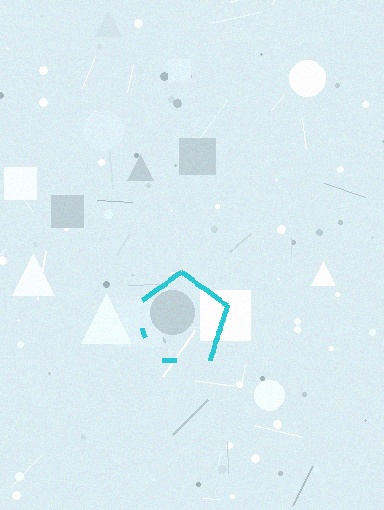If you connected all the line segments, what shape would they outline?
They would outline a pentagon.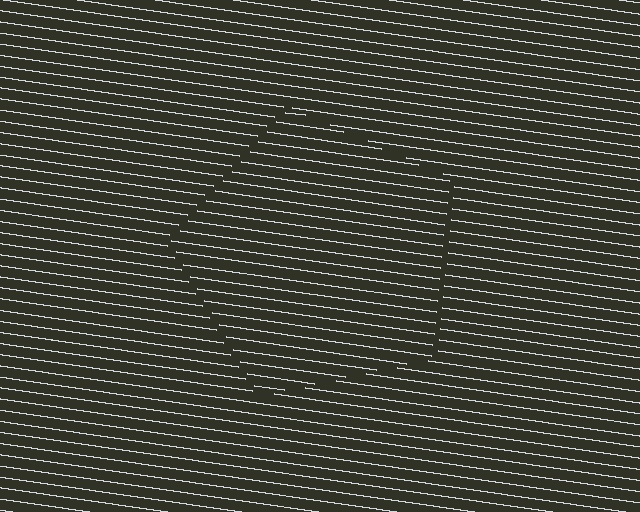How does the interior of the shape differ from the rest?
The interior of the shape contains the same grating, shifted by half a period — the contour is defined by the phase discontinuity where line-ends from the inner and outer gratings abut.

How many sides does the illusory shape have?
5 sides — the line-ends trace a pentagon.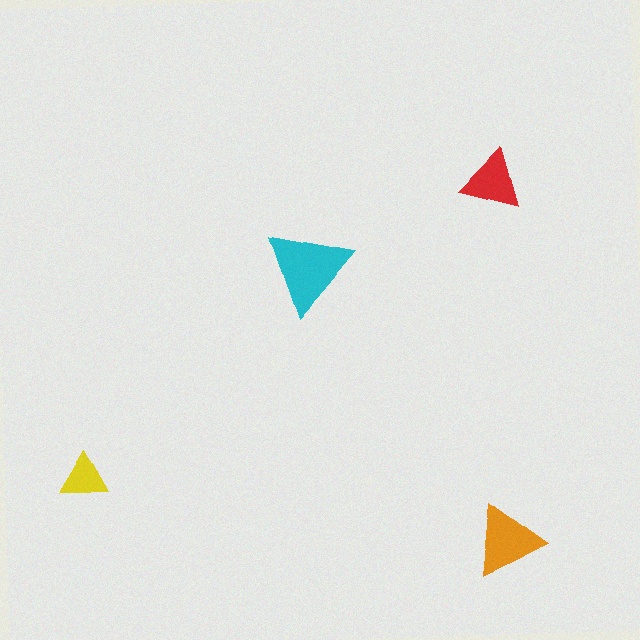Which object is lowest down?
The orange triangle is bottommost.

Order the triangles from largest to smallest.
the cyan one, the orange one, the red one, the yellow one.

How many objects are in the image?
There are 4 objects in the image.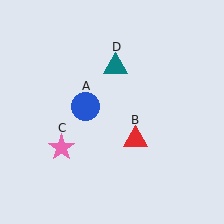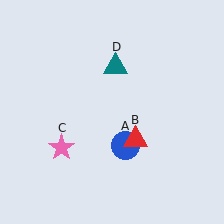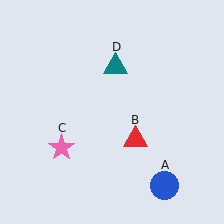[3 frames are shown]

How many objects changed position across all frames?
1 object changed position: blue circle (object A).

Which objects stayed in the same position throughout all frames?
Red triangle (object B) and pink star (object C) and teal triangle (object D) remained stationary.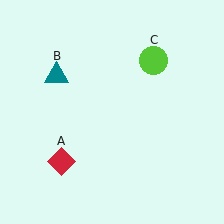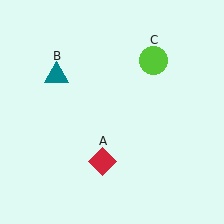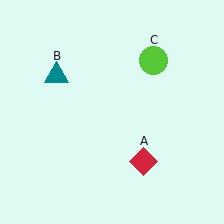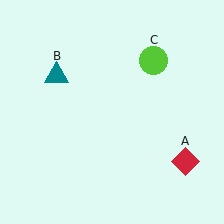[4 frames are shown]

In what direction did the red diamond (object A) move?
The red diamond (object A) moved right.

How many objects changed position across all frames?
1 object changed position: red diamond (object A).